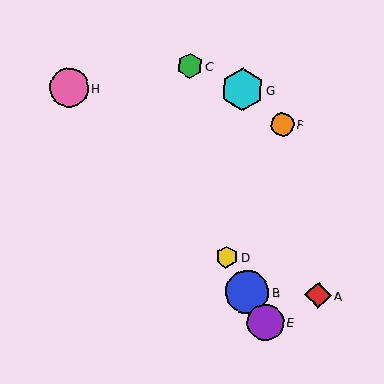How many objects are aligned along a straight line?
3 objects (B, D, E) are aligned along a straight line.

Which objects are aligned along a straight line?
Objects B, D, E are aligned along a straight line.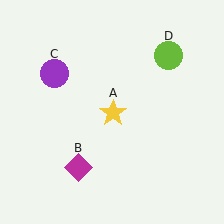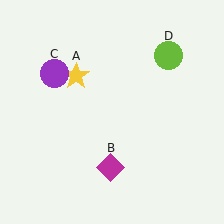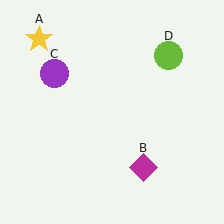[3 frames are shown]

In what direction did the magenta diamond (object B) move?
The magenta diamond (object B) moved right.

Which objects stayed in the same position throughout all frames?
Purple circle (object C) and lime circle (object D) remained stationary.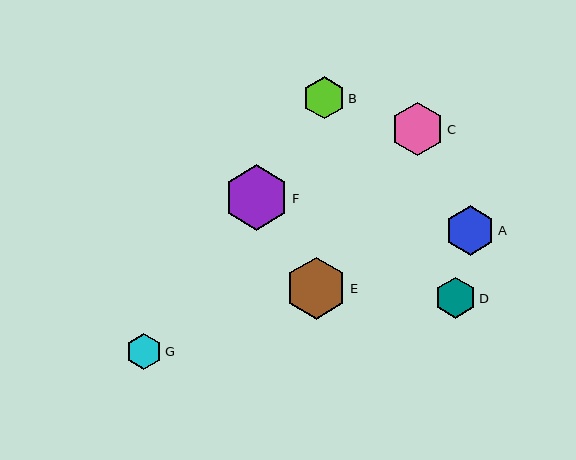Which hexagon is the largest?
Hexagon F is the largest with a size of approximately 65 pixels.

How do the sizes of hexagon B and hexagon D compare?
Hexagon B and hexagon D are approximately the same size.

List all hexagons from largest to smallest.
From largest to smallest: F, E, C, A, B, D, G.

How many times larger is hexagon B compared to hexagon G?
Hexagon B is approximately 1.2 times the size of hexagon G.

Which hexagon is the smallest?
Hexagon G is the smallest with a size of approximately 36 pixels.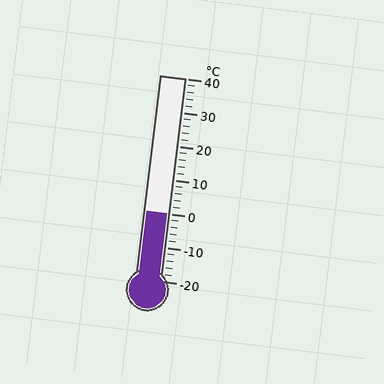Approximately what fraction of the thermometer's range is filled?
The thermometer is filled to approximately 35% of its range.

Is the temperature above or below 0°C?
The temperature is at 0°C.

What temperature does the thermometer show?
The thermometer shows approximately 0°C.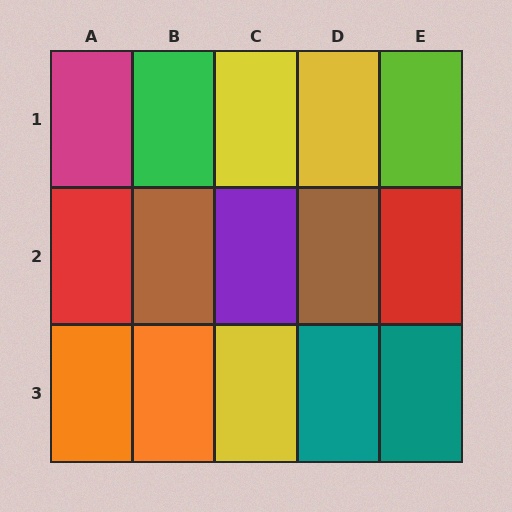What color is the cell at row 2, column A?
Red.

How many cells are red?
2 cells are red.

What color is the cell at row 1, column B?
Green.